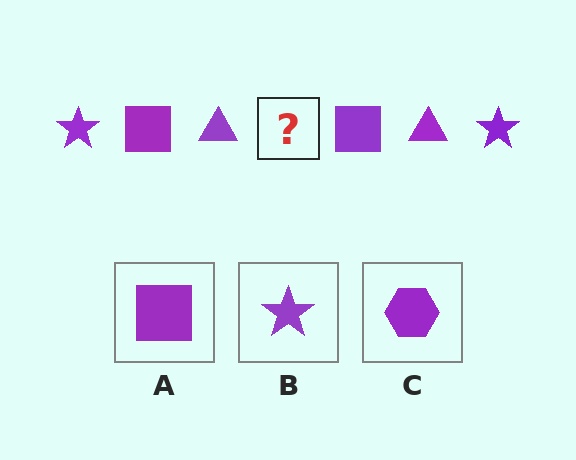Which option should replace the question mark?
Option B.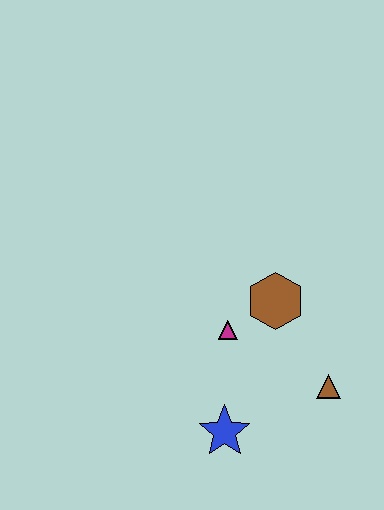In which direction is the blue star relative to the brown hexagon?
The blue star is below the brown hexagon.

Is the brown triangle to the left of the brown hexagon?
No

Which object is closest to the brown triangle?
The brown hexagon is closest to the brown triangle.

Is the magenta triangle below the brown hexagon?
Yes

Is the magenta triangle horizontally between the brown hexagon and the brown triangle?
No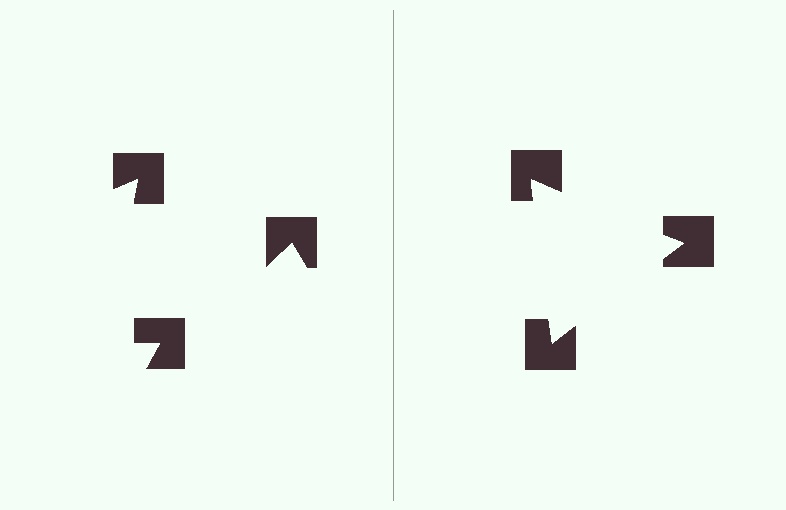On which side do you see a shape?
An illusory triangle appears on the right side. On the left side the wedge cuts are rotated, so no coherent shape forms.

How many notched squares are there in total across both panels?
6 — 3 on each side.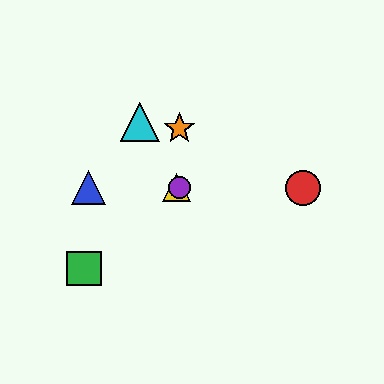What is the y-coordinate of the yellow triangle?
The yellow triangle is at y≈188.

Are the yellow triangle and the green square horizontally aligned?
No, the yellow triangle is at y≈188 and the green square is at y≈268.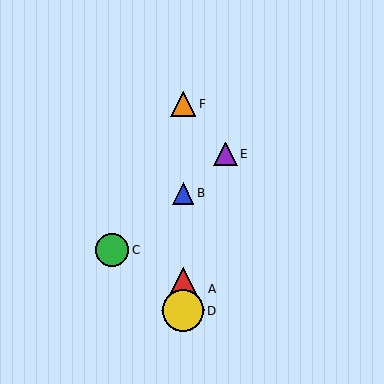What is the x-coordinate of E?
Object E is at x≈225.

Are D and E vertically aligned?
No, D is at x≈183 and E is at x≈225.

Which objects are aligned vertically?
Objects A, B, D, F are aligned vertically.